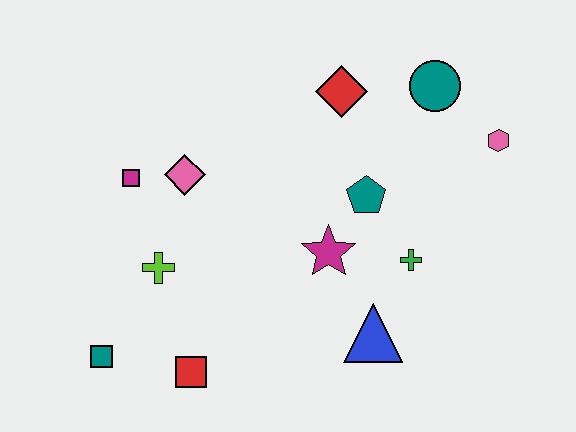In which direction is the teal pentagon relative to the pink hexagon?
The teal pentagon is to the left of the pink hexagon.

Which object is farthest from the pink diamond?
The pink hexagon is farthest from the pink diamond.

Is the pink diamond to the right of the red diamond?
No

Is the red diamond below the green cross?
No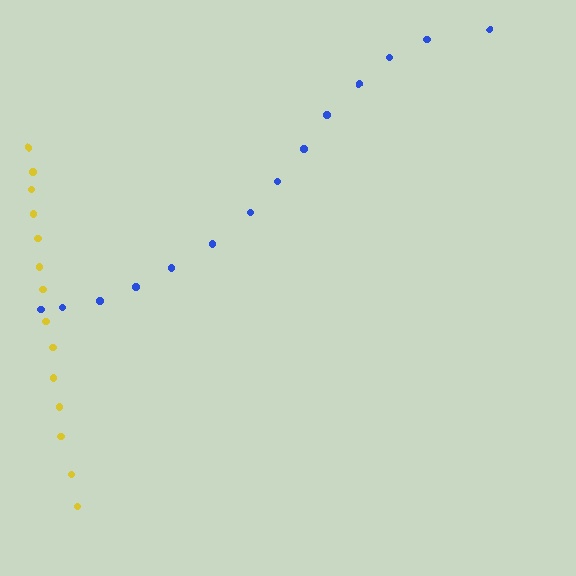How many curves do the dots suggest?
There are 2 distinct paths.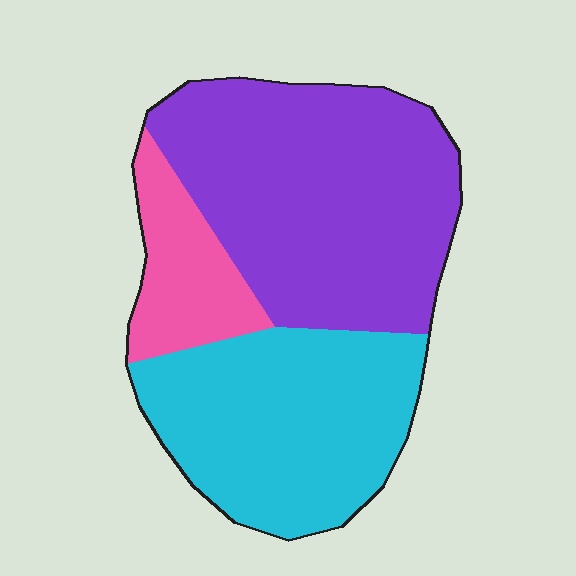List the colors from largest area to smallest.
From largest to smallest: purple, cyan, pink.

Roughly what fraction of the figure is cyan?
Cyan takes up about three eighths (3/8) of the figure.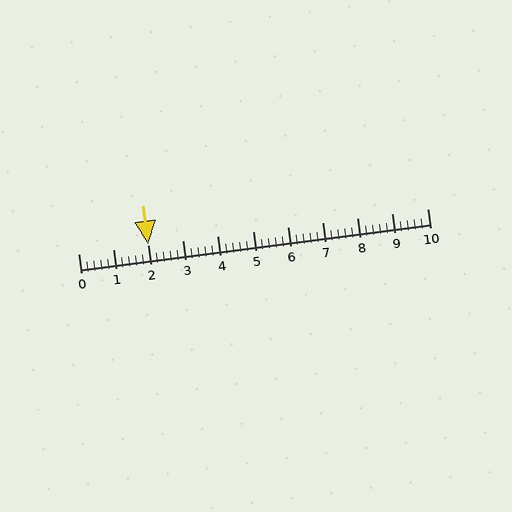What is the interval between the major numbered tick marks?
The major tick marks are spaced 1 units apart.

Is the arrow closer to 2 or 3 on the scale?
The arrow is closer to 2.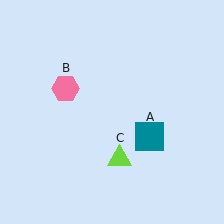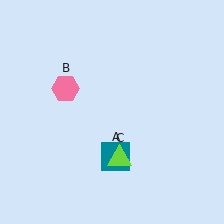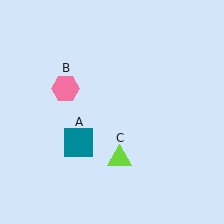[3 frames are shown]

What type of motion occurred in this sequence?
The teal square (object A) rotated clockwise around the center of the scene.